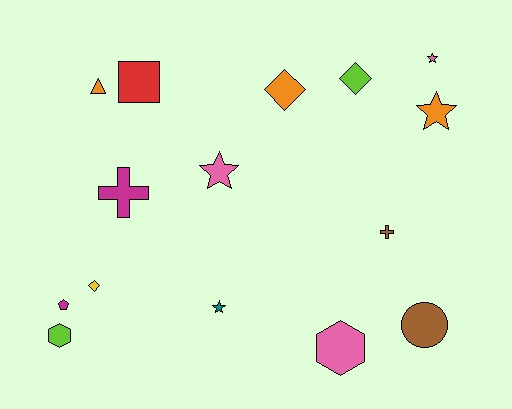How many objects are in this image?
There are 15 objects.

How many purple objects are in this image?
There are no purple objects.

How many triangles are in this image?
There is 1 triangle.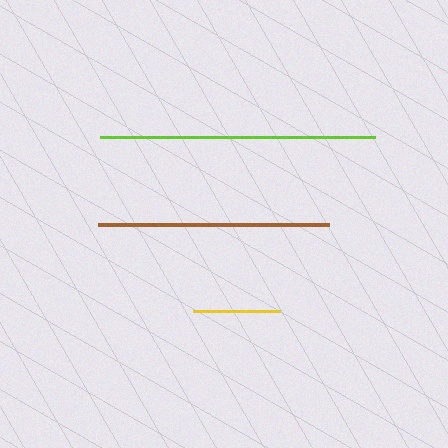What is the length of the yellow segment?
The yellow segment is approximately 87 pixels long.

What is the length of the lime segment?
The lime segment is approximately 275 pixels long.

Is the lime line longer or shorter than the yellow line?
The lime line is longer than the yellow line.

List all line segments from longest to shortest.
From longest to shortest: lime, brown, yellow.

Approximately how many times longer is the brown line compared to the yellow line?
The brown line is approximately 2.7 times the length of the yellow line.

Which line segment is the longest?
The lime line is the longest at approximately 275 pixels.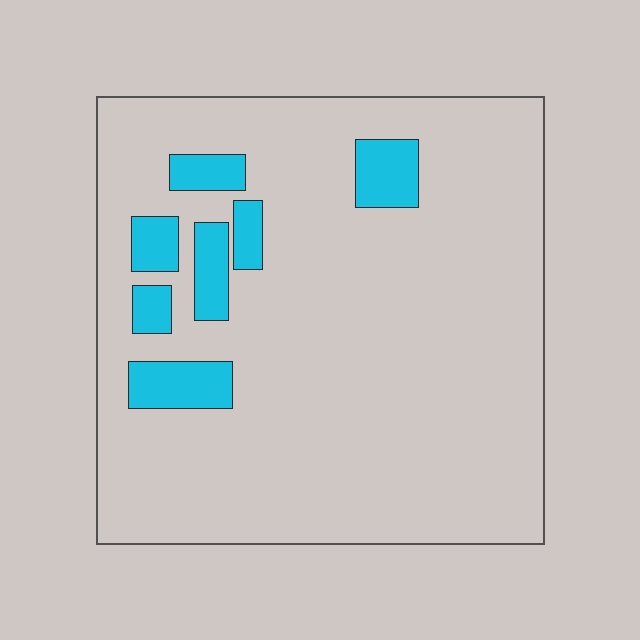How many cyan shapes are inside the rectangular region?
7.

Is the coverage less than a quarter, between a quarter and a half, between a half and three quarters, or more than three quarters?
Less than a quarter.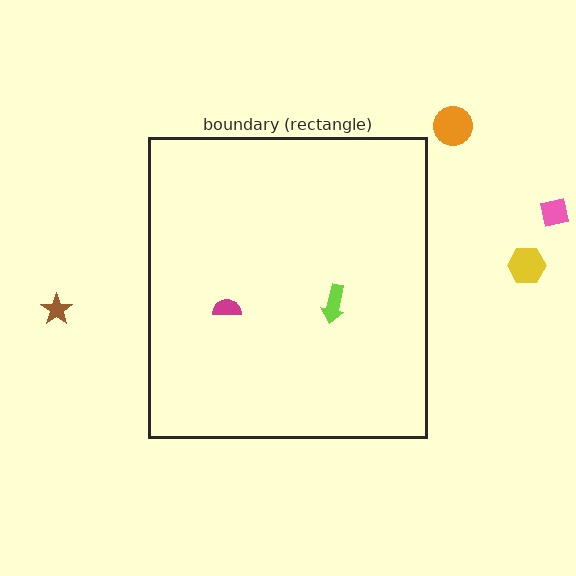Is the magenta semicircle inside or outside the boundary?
Inside.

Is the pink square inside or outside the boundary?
Outside.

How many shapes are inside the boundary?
2 inside, 4 outside.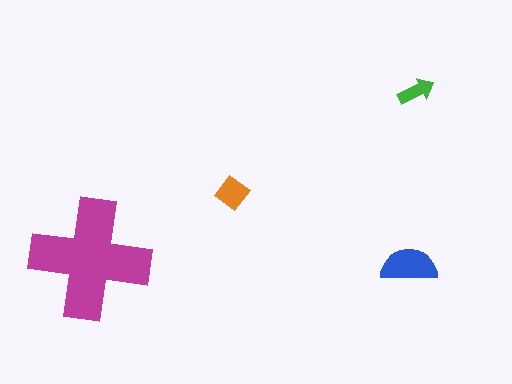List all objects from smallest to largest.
The green arrow, the orange diamond, the blue semicircle, the magenta cross.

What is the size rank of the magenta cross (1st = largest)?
1st.